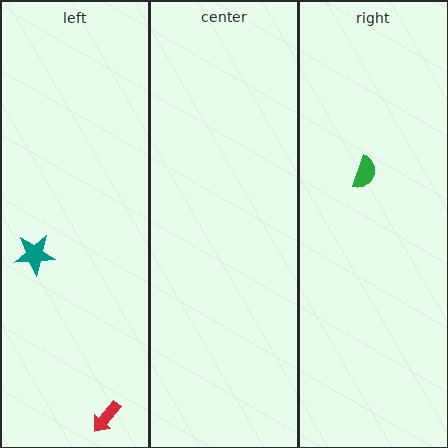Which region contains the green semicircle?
The right region.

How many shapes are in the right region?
1.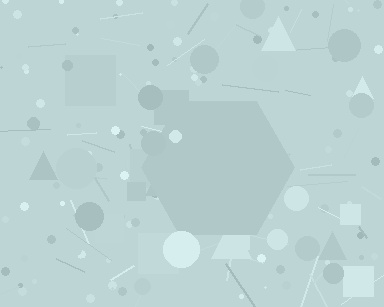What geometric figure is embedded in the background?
A hexagon is embedded in the background.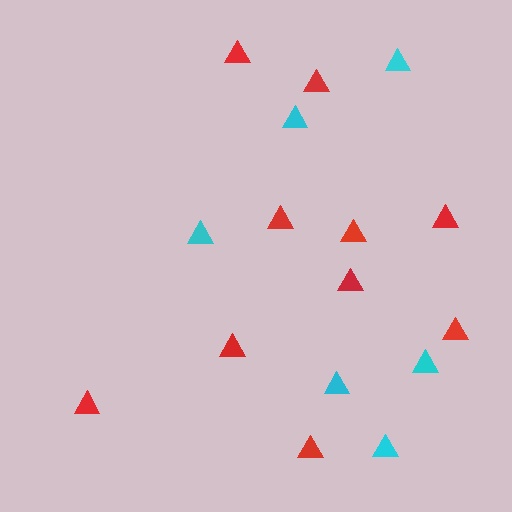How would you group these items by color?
There are 2 groups: one group of cyan triangles (6) and one group of red triangles (10).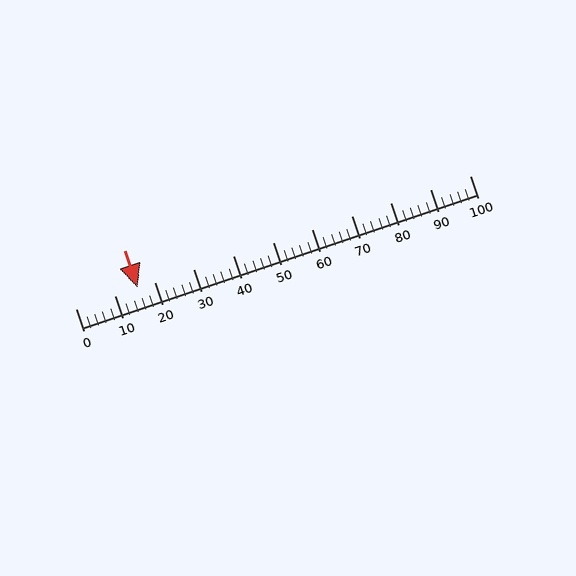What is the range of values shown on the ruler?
The ruler shows values from 0 to 100.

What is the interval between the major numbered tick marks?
The major tick marks are spaced 10 units apart.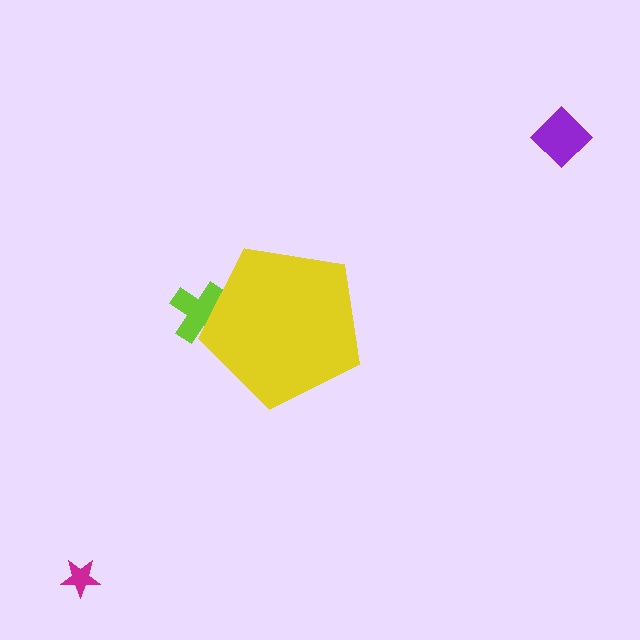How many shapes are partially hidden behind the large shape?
1 shape is partially hidden.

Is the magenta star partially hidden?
No, the magenta star is fully visible.